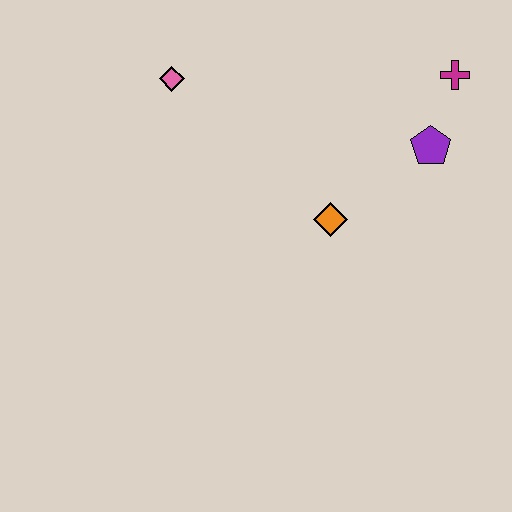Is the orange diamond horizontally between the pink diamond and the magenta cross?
Yes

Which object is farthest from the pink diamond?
The magenta cross is farthest from the pink diamond.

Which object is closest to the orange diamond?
The purple pentagon is closest to the orange diamond.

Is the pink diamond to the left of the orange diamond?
Yes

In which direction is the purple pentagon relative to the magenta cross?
The purple pentagon is below the magenta cross.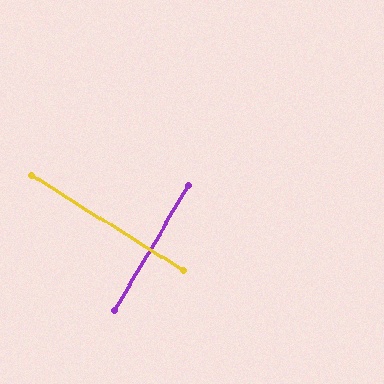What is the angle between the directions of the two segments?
Approximately 89 degrees.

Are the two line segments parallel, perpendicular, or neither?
Perpendicular — they meet at approximately 89°.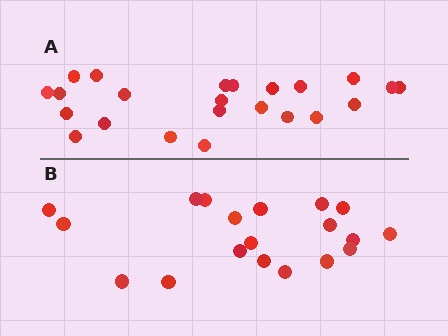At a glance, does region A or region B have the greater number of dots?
Region A (the top region) has more dots.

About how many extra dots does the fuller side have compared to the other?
Region A has about 4 more dots than region B.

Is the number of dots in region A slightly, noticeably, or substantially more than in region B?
Region A has only slightly more — the two regions are fairly close. The ratio is roughly 1.2 to 1.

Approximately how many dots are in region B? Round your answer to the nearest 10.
About 20 dots. (The exact count is 19, which rounds to 20.)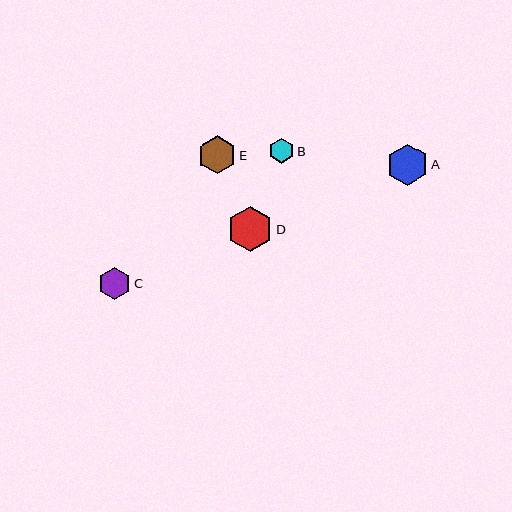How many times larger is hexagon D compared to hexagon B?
Hexagon D is approximately 1.8 times the size of hexagon B.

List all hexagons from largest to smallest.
From largest to smallest: D, A, E, C, B.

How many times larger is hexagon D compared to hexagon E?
Hexagon D is approximately 1.2 times the size of hexagon E.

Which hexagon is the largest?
Hexagon D is the largest with a size of approximately 45 pixels.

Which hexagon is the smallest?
Hexagon B is the smallest with a size of approximately 25 pixels.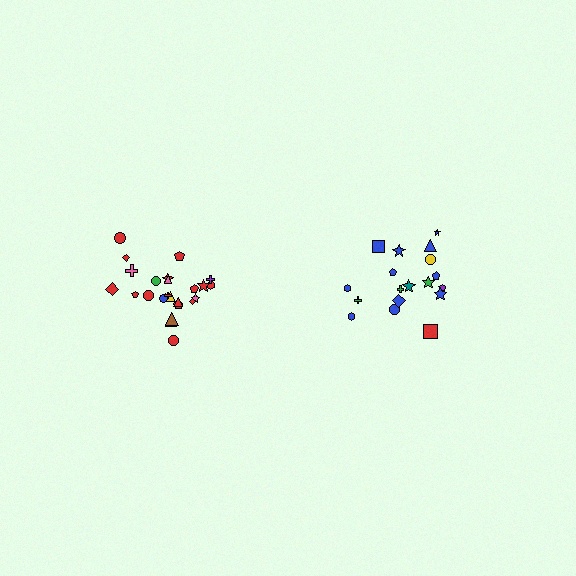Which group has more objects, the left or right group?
The left group.